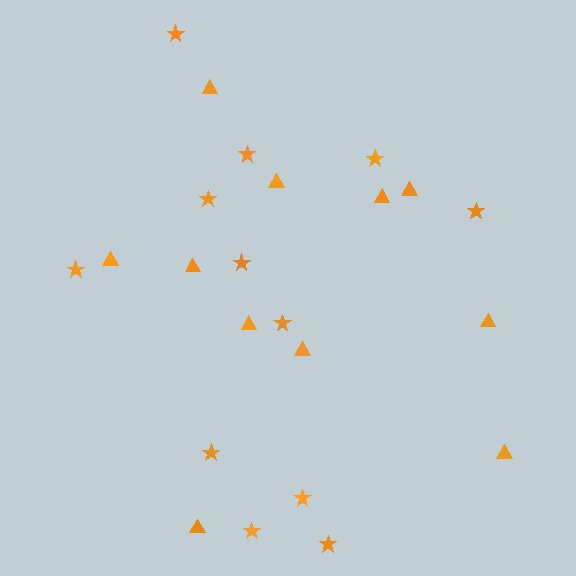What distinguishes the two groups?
There are 2 groups: one group of stars (12) and one group of triangles (11).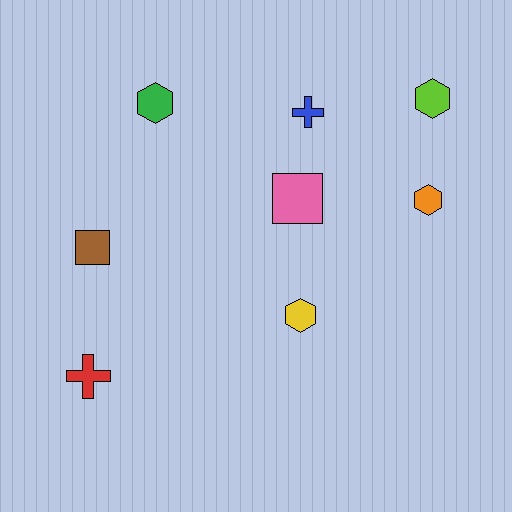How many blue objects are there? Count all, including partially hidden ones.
There is 1 blue object.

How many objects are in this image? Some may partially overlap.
There are 8 objects.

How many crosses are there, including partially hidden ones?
There are 2 crosses.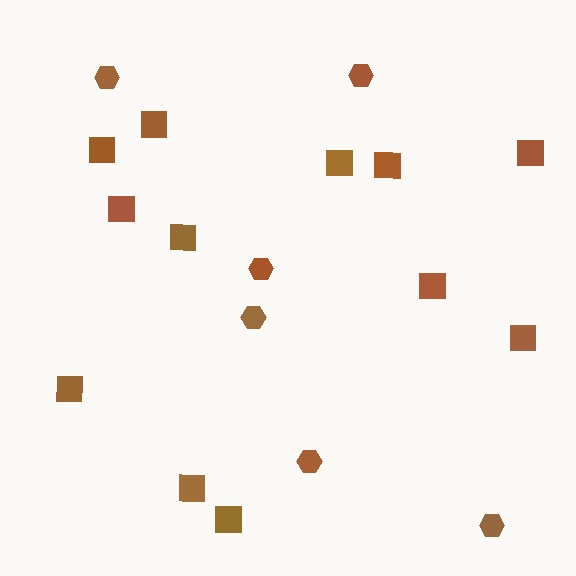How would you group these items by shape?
There are 2 groups: one group of hexagons (6) and one group of squares (12).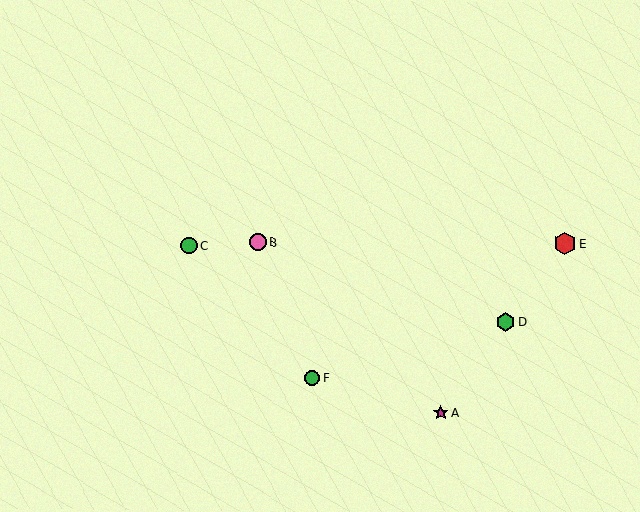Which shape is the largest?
The red hexagon (labeled E) is the largest.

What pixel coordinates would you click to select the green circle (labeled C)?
Click at (189, 245) to select the green circle C.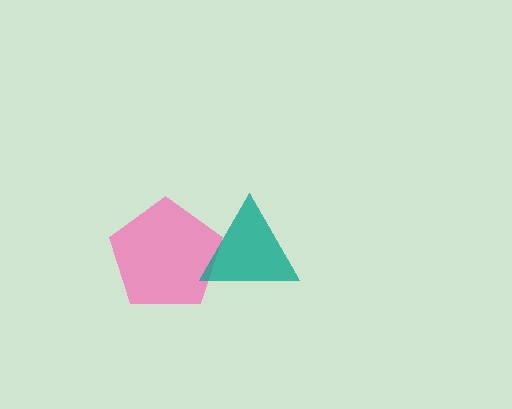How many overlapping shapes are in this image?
There are 2 overlapping shapes in the image.